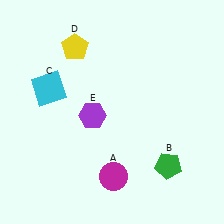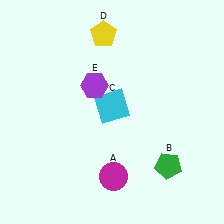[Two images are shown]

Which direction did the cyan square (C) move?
The cyan square (C) moved right.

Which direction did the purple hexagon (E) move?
The purple hexagon (E) moved up.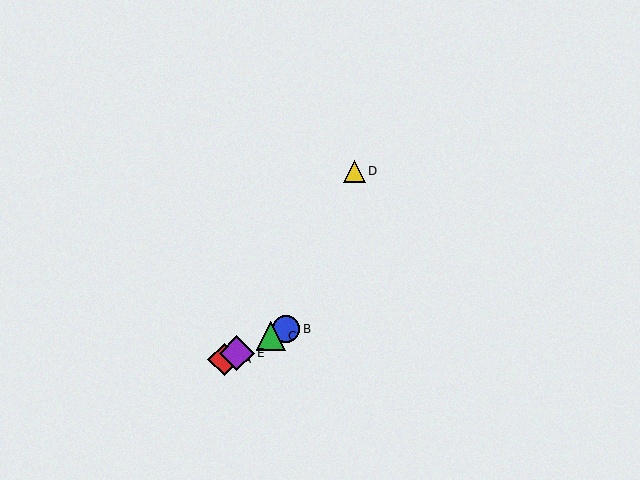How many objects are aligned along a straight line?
4 objects (A, B, C, E) are aligned along a straight line.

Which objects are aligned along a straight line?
Objects A, B, C, E are aligned along a straight line.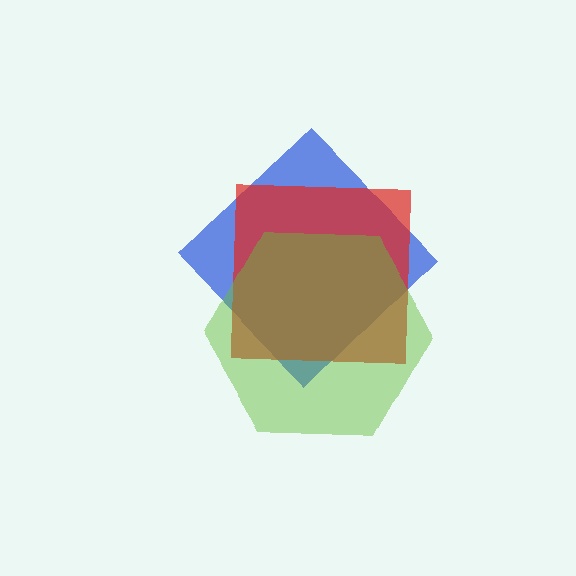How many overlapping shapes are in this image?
There are 3 overlapping shapes in the image.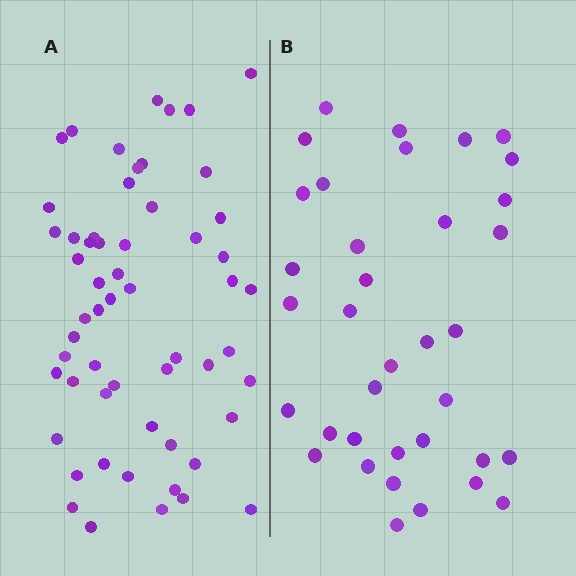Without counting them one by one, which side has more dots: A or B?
Region A (the left region) has more dots.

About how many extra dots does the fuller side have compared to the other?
Region A has approximately 20 more dots than region B.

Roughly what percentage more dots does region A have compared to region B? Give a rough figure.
About 60% more.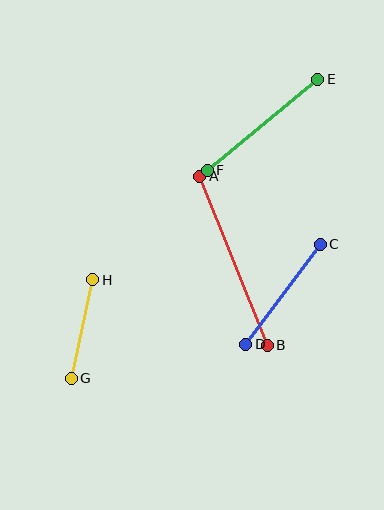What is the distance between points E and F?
The distance is approximately 143 pixels.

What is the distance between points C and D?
The distance is approximately 125 pixels.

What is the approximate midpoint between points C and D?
The midpoint is at approximately (283, 294) pixels.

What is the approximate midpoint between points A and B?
The midpoint is at approximately (234, 261) pixels.